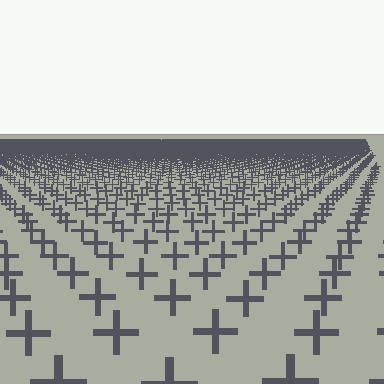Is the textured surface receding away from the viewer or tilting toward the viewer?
The surface is receding away from the viewer. Texture elements get smaller and denser toward the top.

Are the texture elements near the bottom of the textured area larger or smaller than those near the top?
Larger. Near the bottom, elements are closer to the viewer and appear at a bigger on-screen size.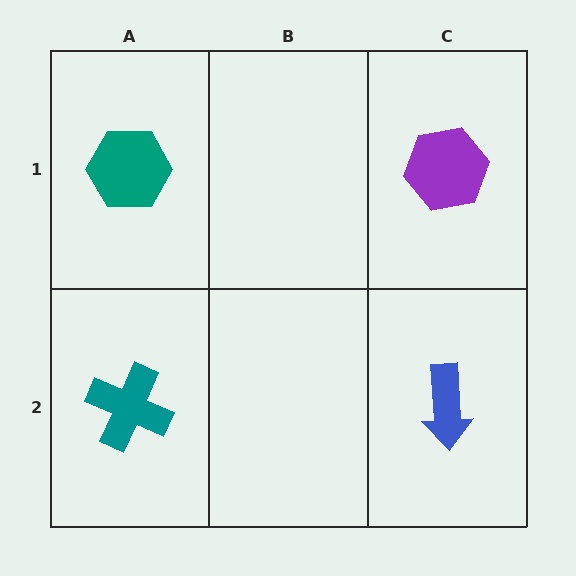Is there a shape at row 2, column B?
No, that cell is empty.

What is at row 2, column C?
A blue arrow.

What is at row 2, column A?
A teal cross.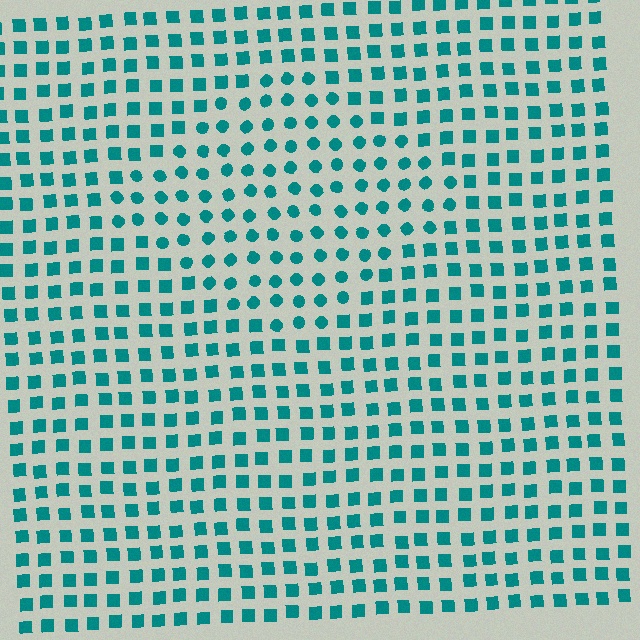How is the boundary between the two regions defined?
The boundary is defined by a change in element shape: circles inside vs. squares outside. All elements share the same color and spacing.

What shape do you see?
I see a diamond.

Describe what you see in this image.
The image is filled with small teal elements arranged in a uniform grid. A diamond-shaped region contains circles, while the surrounding area contains squares. The boundary is defined purely by the change in element shape.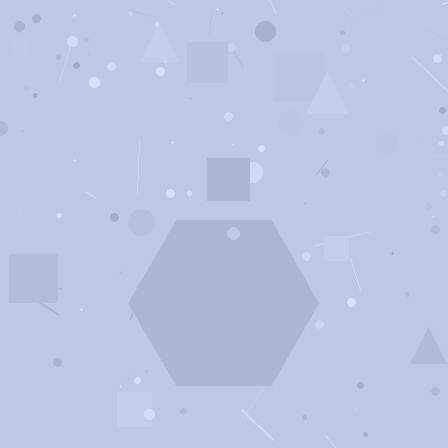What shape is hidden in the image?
A hexagon is hidden in the image.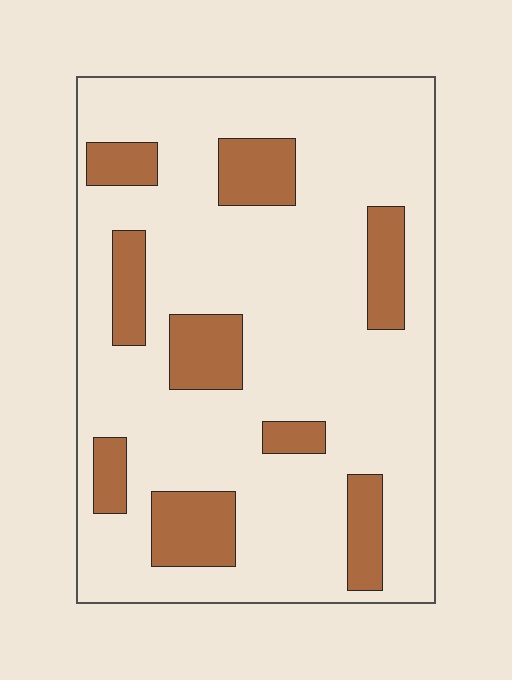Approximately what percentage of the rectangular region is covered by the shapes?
Approximately 20%.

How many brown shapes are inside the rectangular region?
9.